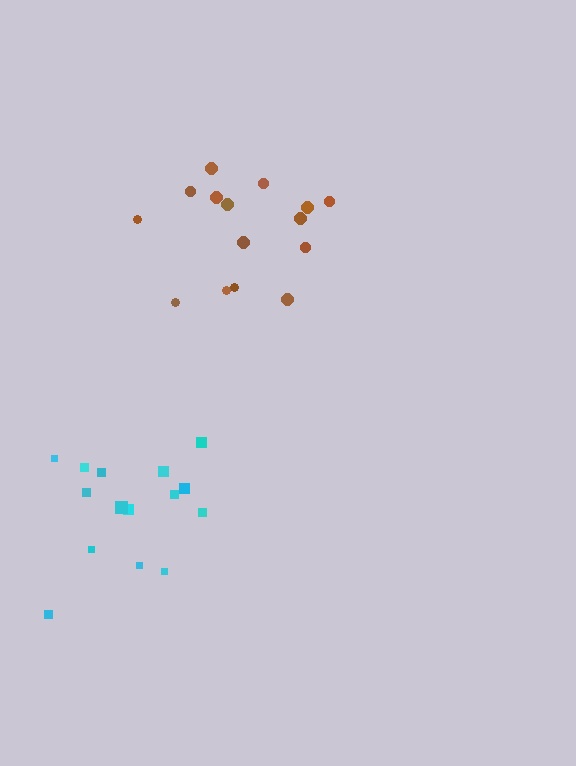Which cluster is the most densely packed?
Cyan.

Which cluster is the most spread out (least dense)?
Brown.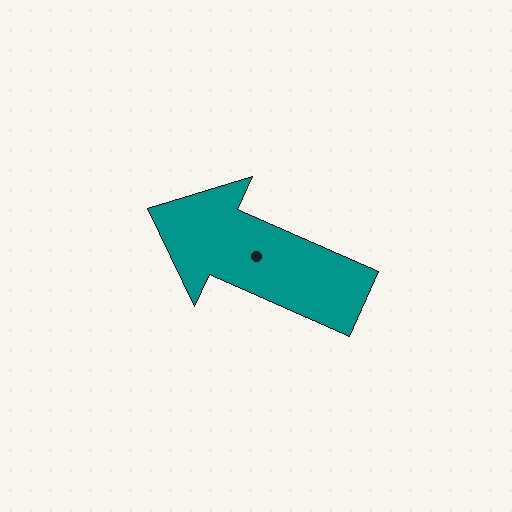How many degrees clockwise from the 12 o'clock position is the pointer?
Approximately 294 degrees.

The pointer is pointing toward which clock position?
Roughly 10 o'clock.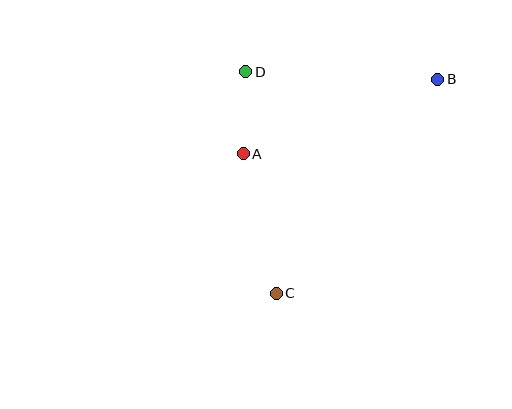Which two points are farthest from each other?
Points B and C are farthest from each other.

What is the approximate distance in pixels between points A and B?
The distance between A and B is approximately 208 pixels.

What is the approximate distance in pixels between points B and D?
The distance between B and D is approximately 192 pixels.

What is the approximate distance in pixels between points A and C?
The distance between A and C is approximately 143 pixels.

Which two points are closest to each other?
Points A and D are closest to each other.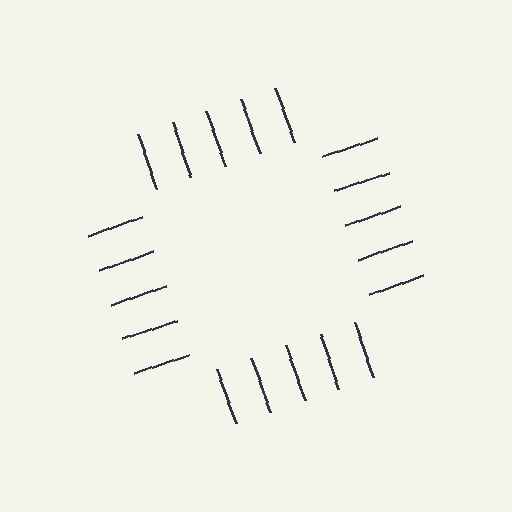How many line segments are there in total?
20 — 5 along each of the 4 edges.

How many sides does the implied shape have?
4 sides — the line-ends trace a square.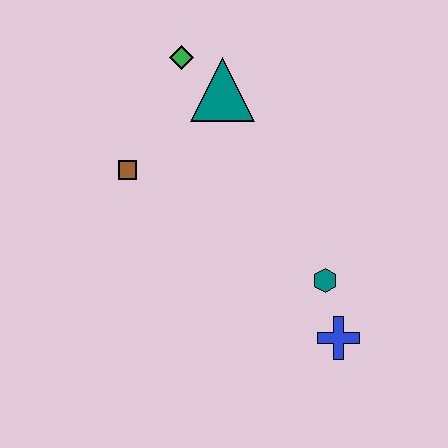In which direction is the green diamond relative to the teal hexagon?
The green diamond is above the teal hexagon.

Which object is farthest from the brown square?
The blue cross is farthest from the brown square.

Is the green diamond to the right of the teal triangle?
No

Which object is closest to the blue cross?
The teal hexagon is closest to the blue cross.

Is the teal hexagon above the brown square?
No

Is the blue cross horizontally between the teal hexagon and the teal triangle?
No